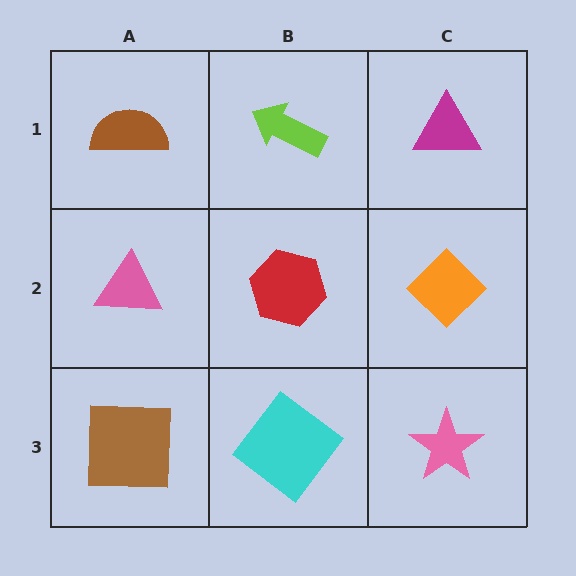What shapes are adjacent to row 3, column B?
A red hexagon (row 2, column B), a brown square (row 3, column A), a pink star (row 3, column C).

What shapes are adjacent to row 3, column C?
An orange diamond (row 2, column C), a cyan diamond (row 3, column B).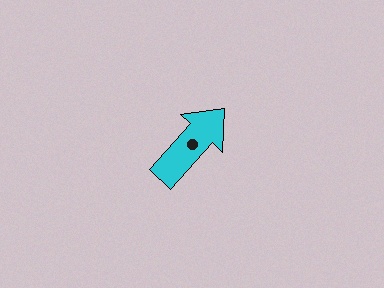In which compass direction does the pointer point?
Northeast.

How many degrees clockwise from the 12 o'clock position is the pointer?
Approximately 42 degrees.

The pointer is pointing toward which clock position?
Roughly 1 o'clock.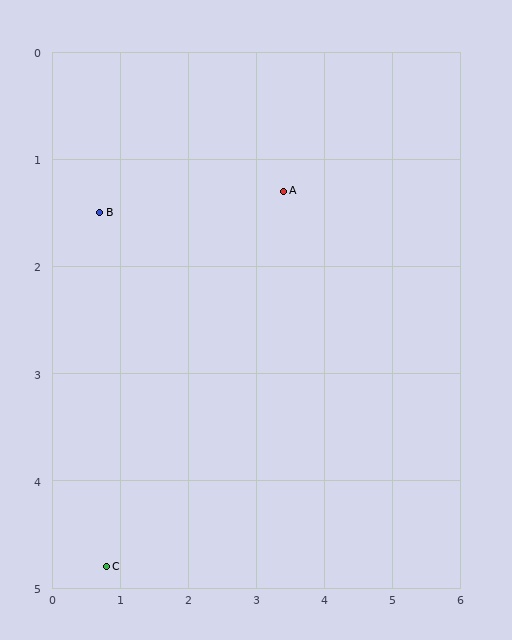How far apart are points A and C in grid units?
Points A and C are about 4.4 grid units apart.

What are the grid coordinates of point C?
Point C is at approximately (0.8, 4.8).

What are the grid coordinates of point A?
Point A is at approximately (3.4, 1.3).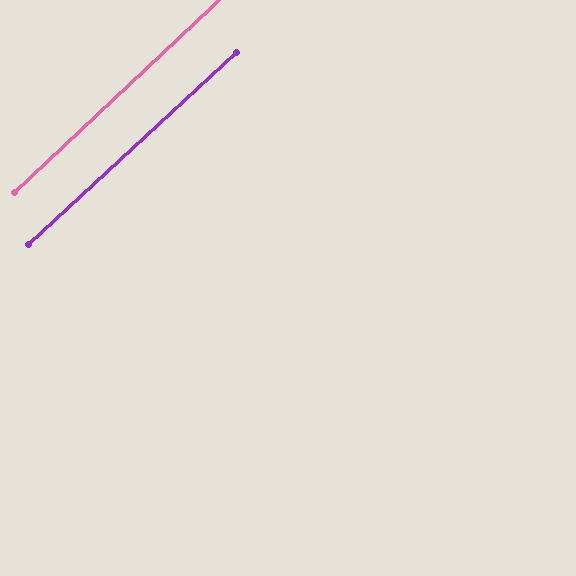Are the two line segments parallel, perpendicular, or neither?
Parallel — their directions differ by only 0.7°.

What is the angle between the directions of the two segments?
Approximately 1 degree.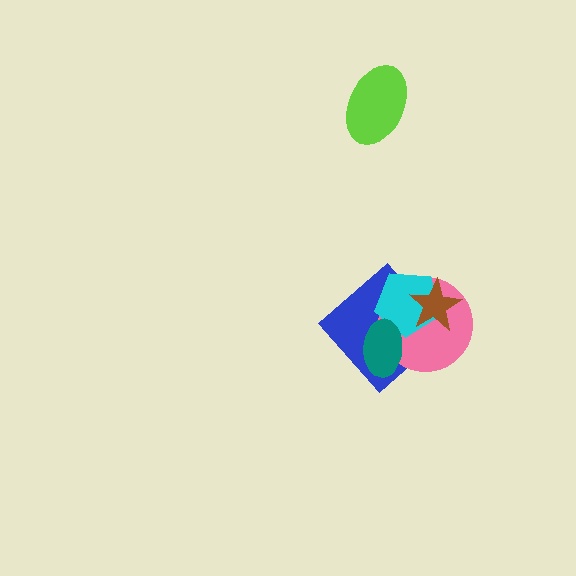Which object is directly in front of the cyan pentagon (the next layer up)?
The teal ellipse is directly in front of the cyan pentagon.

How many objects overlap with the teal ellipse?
3 objects overlap with the teal ellipse.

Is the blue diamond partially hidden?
Yes, it is partially covered by another shape.